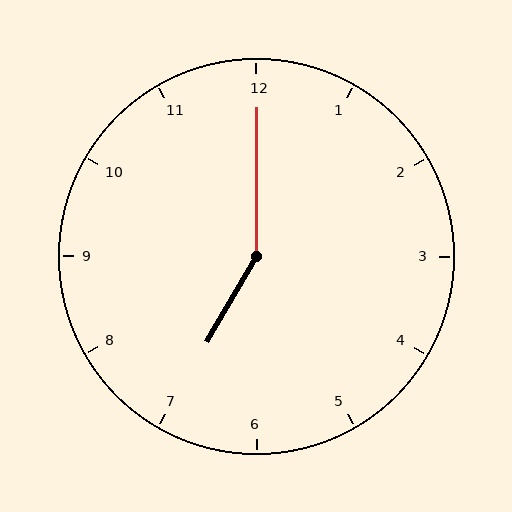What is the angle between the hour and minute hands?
Approximately 150 degrees.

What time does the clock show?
7:00.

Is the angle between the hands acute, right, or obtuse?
It is obtuse.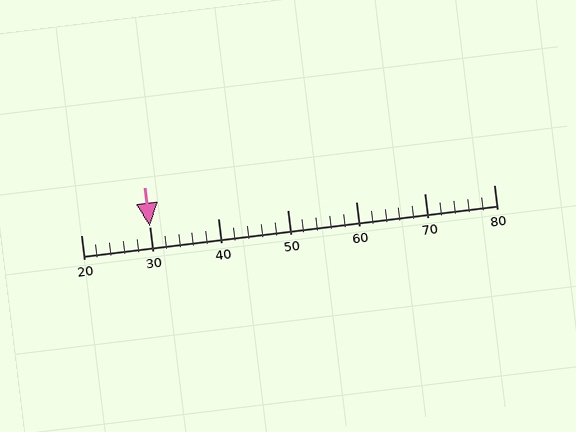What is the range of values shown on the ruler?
The ruler shows values from 20 to 80.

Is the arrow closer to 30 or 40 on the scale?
The arrow is closer to 30.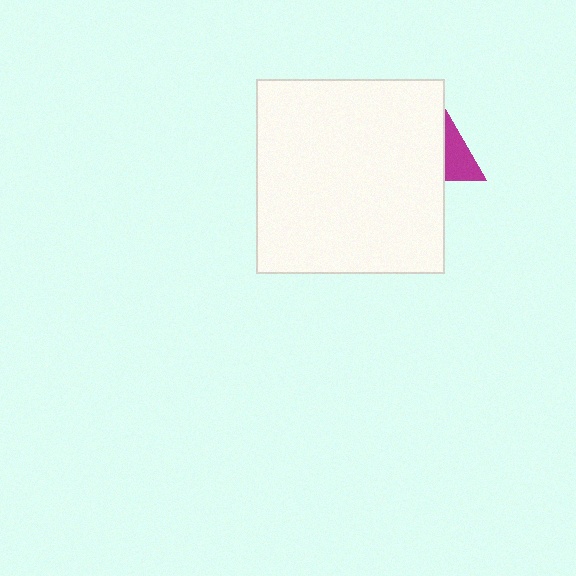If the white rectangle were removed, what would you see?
You would see the complete magenta triangle.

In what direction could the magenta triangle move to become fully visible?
The magenta triangle could move right. That would shift it out from behind the white rectangle entirely.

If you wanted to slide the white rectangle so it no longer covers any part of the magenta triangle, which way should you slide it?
Slide it left — that is the most direct way to separate the two shapes.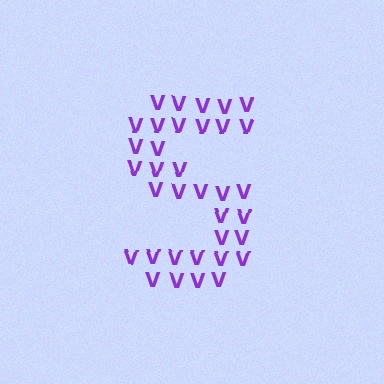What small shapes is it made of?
It is made of small letter V's.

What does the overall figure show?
The overall figure shows the letter S.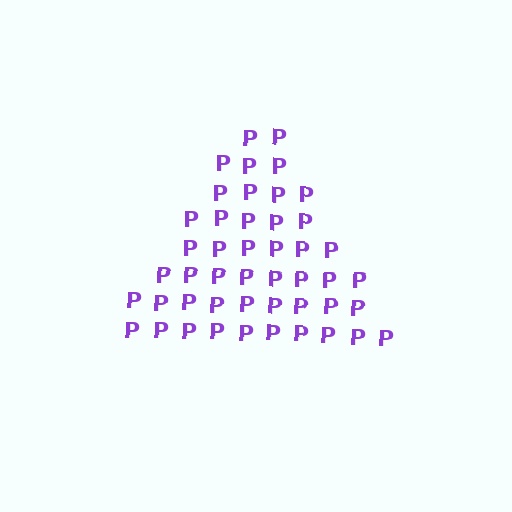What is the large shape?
The large shape is a triangle.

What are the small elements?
The small elements are letter P's.